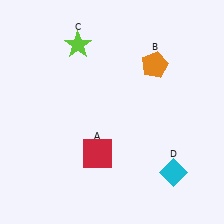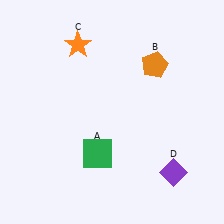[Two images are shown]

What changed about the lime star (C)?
In Image 1, C is lime. In Image 2, it changed to orange.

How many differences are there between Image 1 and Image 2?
There are 3 differences between the two images.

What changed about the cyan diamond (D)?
In Image 1, D is cyan. In Image 2, it changed to purple.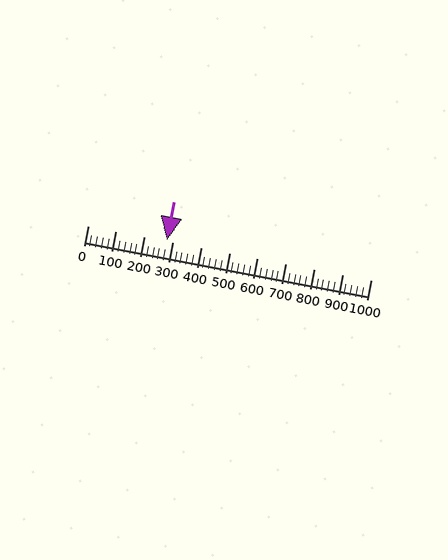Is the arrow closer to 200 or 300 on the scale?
The arrow is closer to 300.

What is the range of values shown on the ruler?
The ruler shows values from 0 to 1000.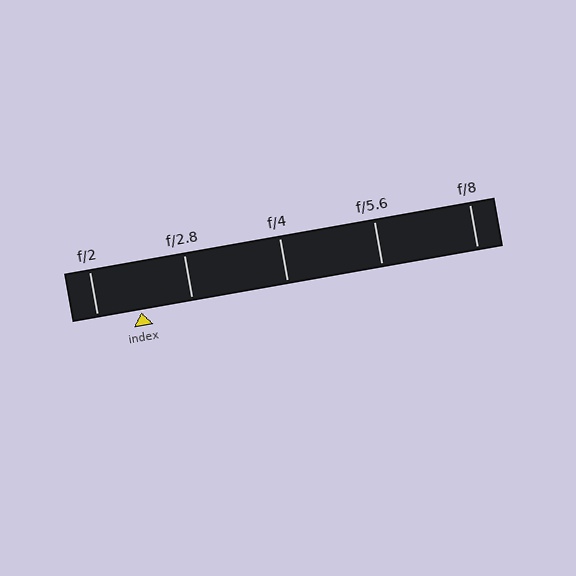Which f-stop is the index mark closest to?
The index mark is closest to f/2.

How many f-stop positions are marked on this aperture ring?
There are 5 f-stop positions marked.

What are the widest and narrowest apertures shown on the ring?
The widest aperture shown is f/2 and the narrowest is f/8.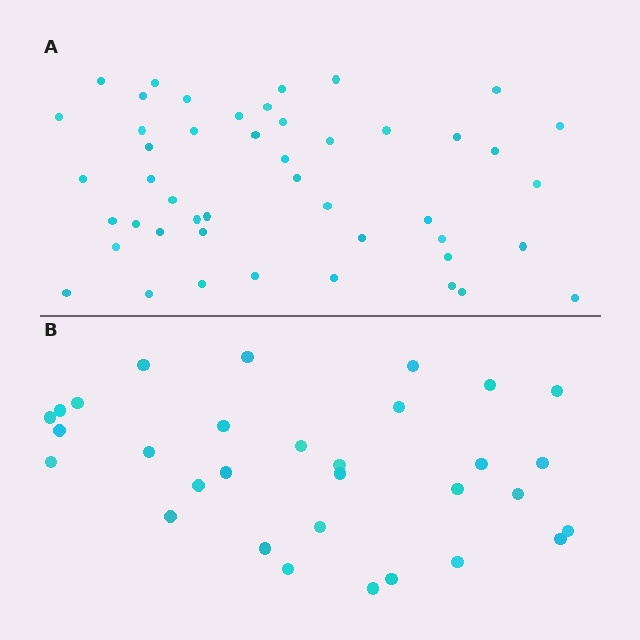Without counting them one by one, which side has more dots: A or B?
Region A (the top region) has more dots.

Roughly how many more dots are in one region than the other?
Region A has approximately 15 more dots than region B.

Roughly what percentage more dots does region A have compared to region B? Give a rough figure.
About 50% more.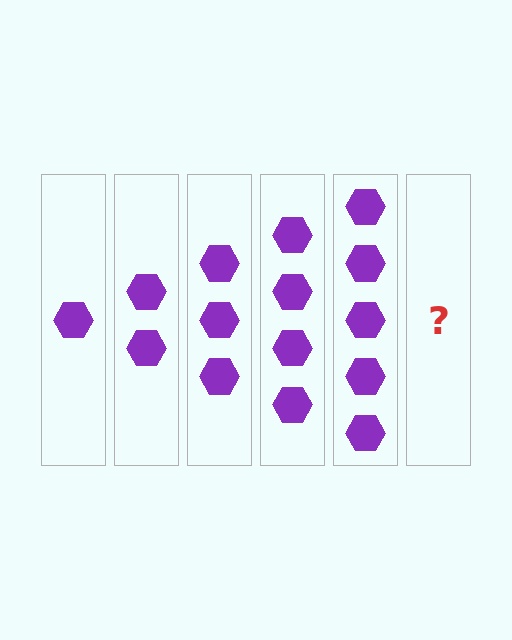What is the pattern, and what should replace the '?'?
The pattern is that each step adds one more hexagon. The '?' should be 6 hexagons.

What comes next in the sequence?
The next element should be 6 hexagons.